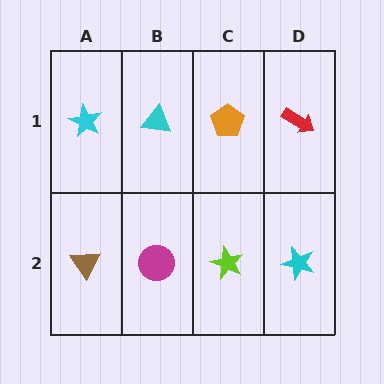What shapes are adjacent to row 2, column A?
A cyan star (row 1, column A), a magenta circle (row 2, column B).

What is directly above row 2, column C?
An orange pentagon.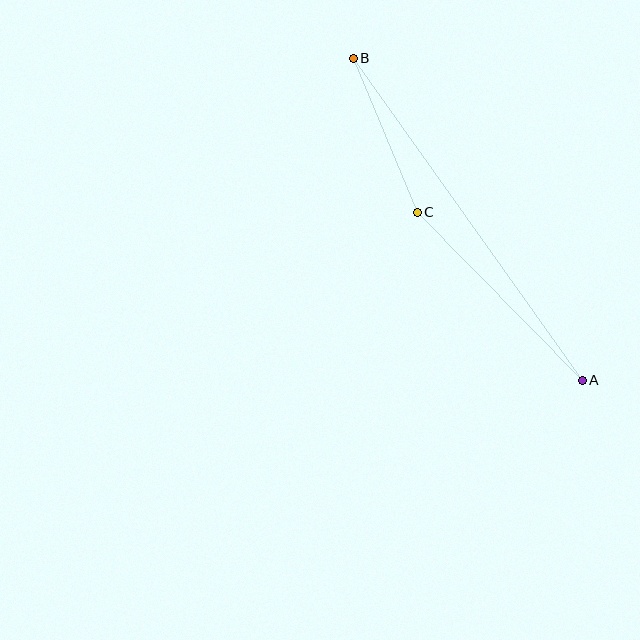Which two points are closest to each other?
Points B and C are closest to each other.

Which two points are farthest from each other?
Points A and B are farthest from each other.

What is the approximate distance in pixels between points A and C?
The distance between A and C is approximately 236 pixels.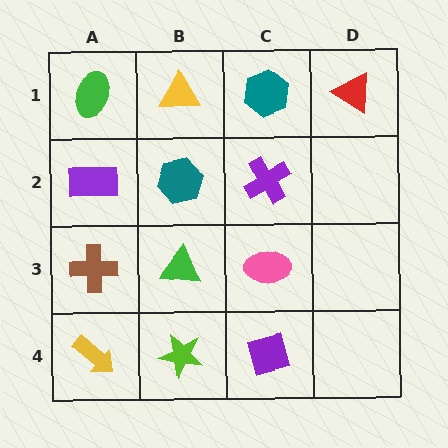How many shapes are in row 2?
3 shapes.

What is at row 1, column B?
A yellow triangle.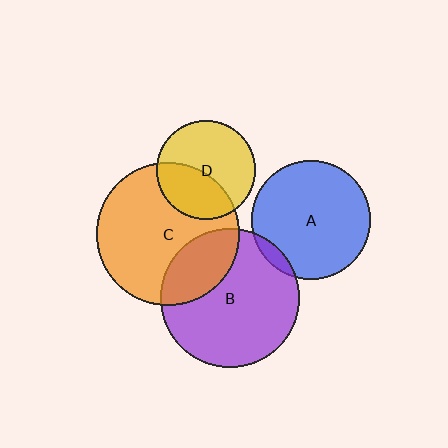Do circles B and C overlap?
Yes.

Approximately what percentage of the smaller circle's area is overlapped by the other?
Approximately 25%.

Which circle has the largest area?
Circle C (orange).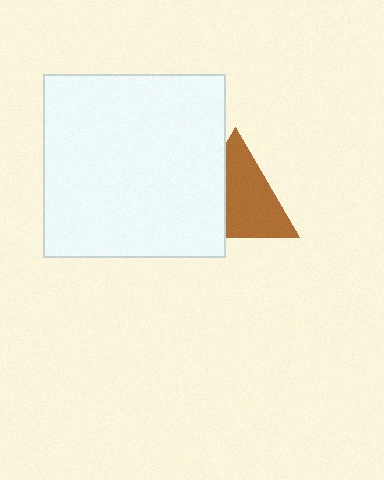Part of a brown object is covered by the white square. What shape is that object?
It is a triangle.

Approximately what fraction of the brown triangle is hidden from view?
Roughly 36% of the brown triangle is hidden behind the white square.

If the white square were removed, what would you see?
You would see the complete brown triangle.